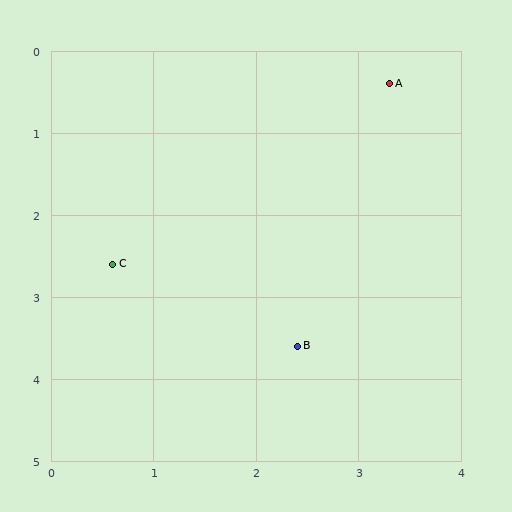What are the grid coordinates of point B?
Point B is at approximately (2.4, 3.6).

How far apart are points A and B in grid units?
Points A and B are about 3.3 grid units apart.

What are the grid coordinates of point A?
Point A is at approximately (3.3, 0.4).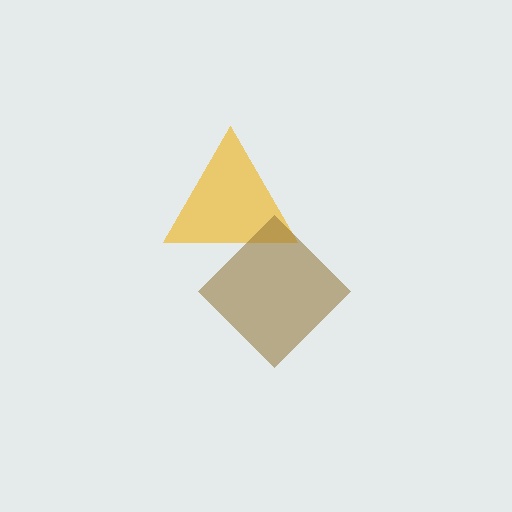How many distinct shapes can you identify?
There are 2 distinct shapes: a yellow triangle, a brown diamond.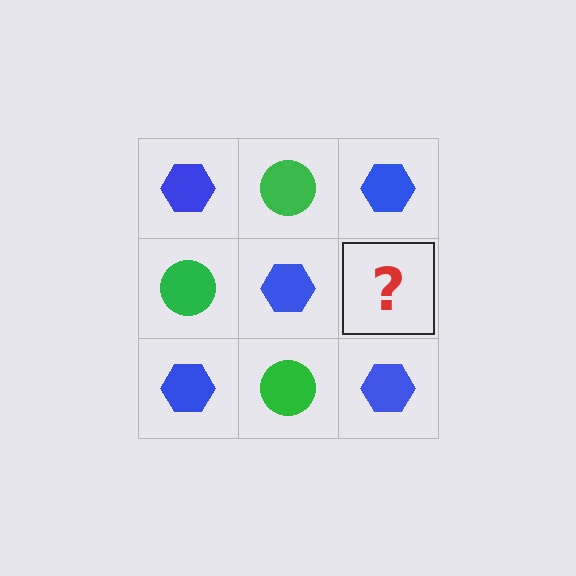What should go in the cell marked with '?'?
The missing cell should contain a green circle.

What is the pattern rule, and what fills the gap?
The rule is that it alternates blue hexagon and green circle in a checkerboard pattern. The gap should be filled with a green circle.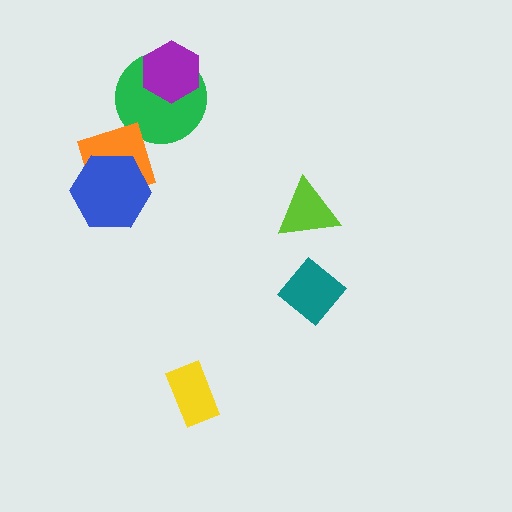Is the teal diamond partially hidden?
No, no other shape covers it.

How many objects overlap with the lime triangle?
0 objects overlap with the lime triangle.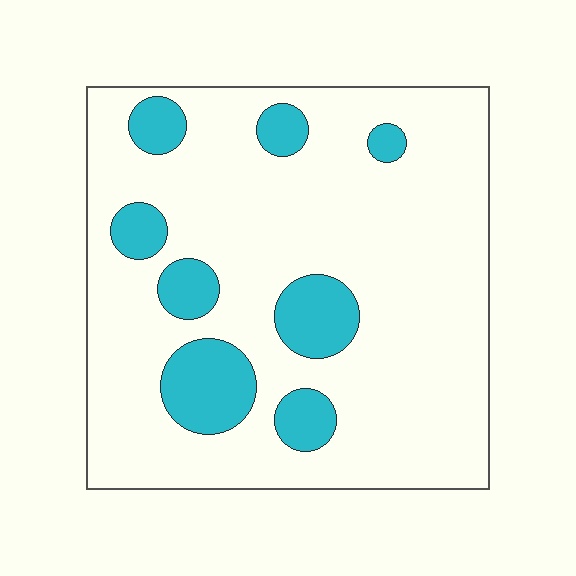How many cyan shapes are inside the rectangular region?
8.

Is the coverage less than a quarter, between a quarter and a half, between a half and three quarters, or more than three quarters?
Less than a quarter.